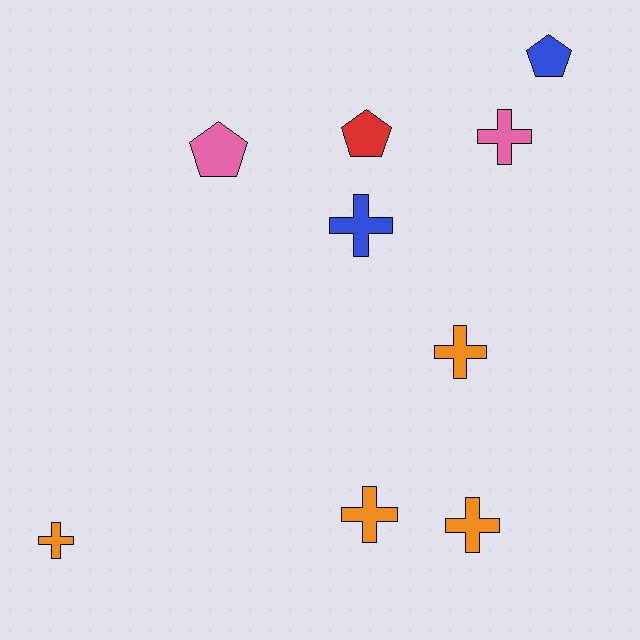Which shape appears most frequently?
Cross, with 6 objects.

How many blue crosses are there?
There is 1 blue cross.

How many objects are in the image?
There are 9 objects.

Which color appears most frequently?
Orange, with 4 objects.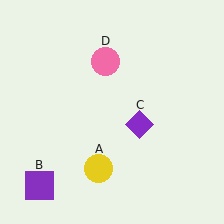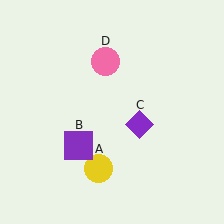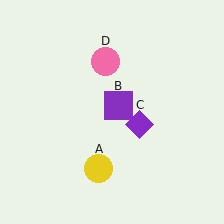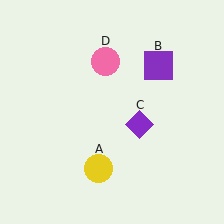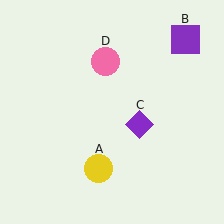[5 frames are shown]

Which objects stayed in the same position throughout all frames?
Yellow circle (object A) and purple diamond (object C) and pink circle (object D) remained stationary.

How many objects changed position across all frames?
1 object changed position: purple square (object B).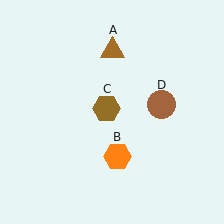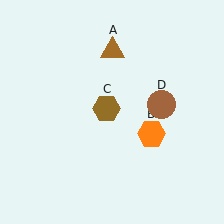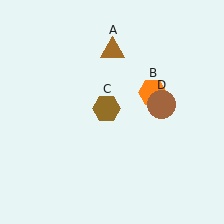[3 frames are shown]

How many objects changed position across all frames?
1 object changed position: orange hexagon (object B).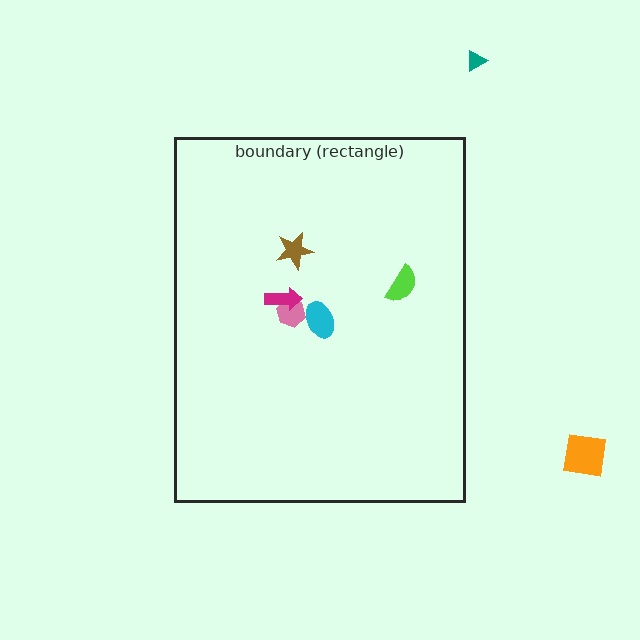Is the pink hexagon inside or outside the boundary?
Inside.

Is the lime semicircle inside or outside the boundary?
Inside.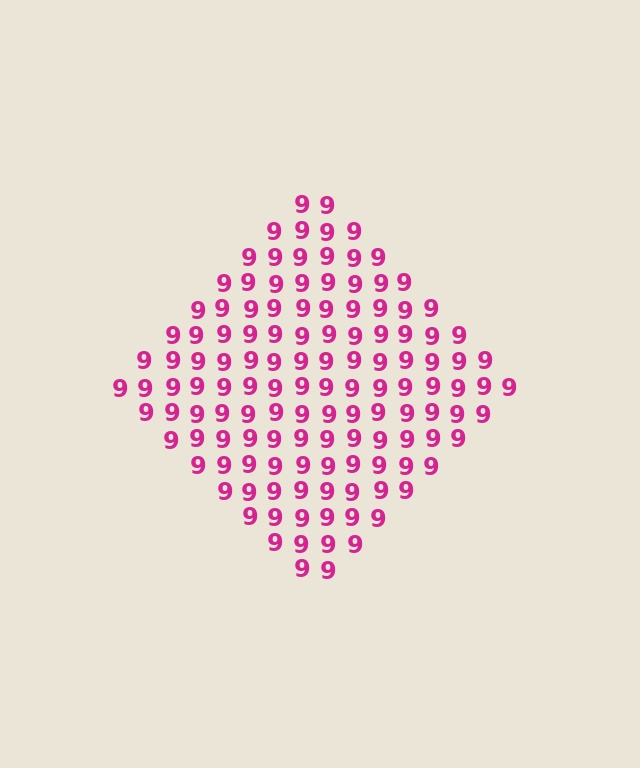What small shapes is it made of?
It is made of small digit 9's.